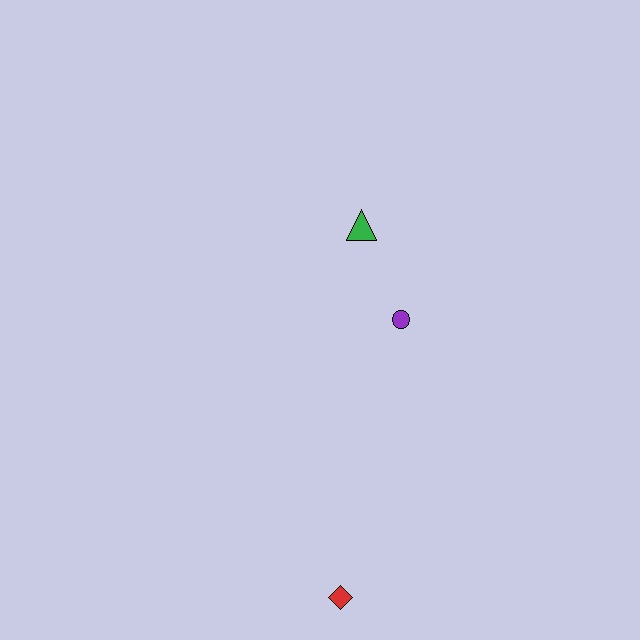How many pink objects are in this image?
There are no pink objects.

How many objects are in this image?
There are 3 objects.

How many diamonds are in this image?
There is 1 diamond.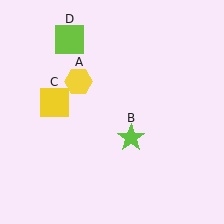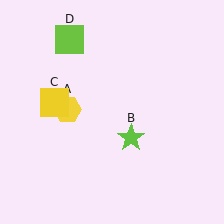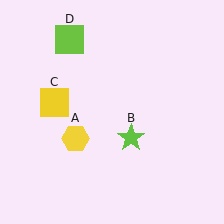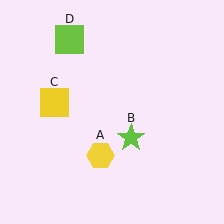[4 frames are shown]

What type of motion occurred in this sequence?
The yellow hexagon (object A) rotated counterclockwise around the center of the scene.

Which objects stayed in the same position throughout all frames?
Lime star (object B) and yellow square (object C) and lime square (object D) remained stationary.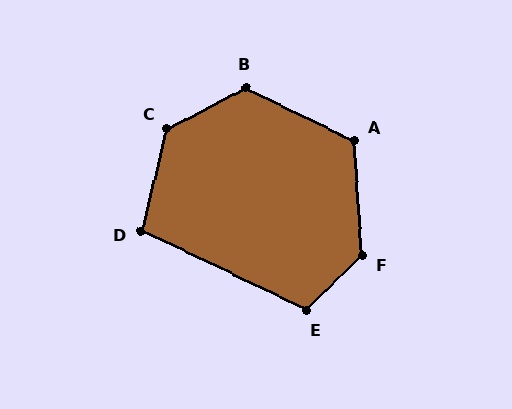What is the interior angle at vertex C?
Approximately 131 degrees (obtuse).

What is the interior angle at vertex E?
Approximately 110 degrees (obtuse).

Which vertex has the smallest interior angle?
D, at approximately 102 degrees.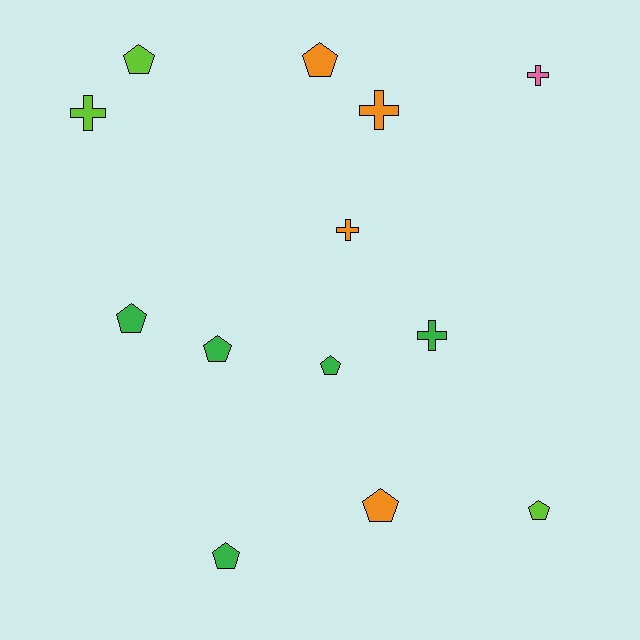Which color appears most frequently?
Green, with 5 objects.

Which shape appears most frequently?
Pentagon, with 8 objects.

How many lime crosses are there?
There is 1 lime cross.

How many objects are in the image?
There are 13 objects.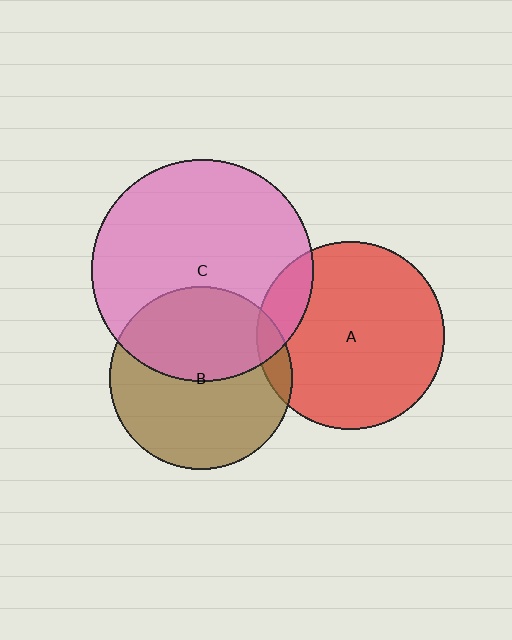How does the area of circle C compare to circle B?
Approximately 1.5 times.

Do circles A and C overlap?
Yes.